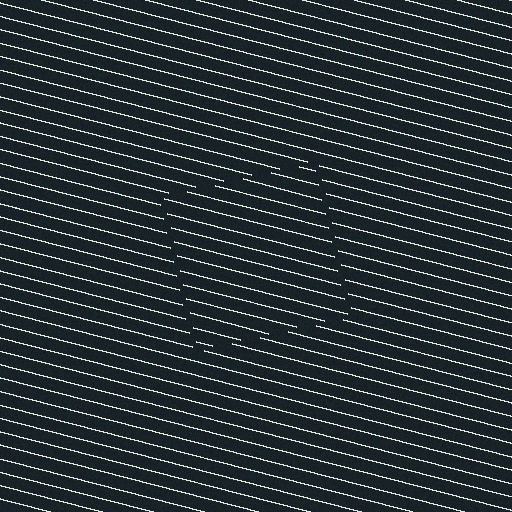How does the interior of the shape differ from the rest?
The interior of the shape contains the same grating, shifted by half a period — the contour is defined by the phase discontinuity where line-ends from the inner and outer gratings abut.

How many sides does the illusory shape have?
4 sides — the line-ends trace a square.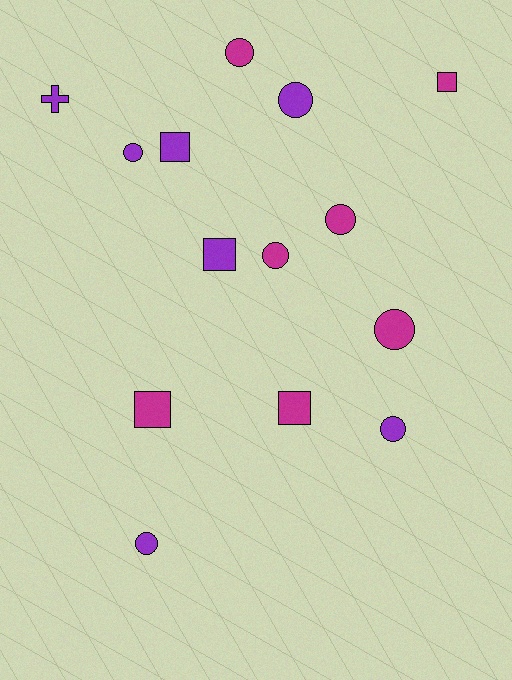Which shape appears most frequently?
Circle, with 8 objects.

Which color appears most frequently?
Purple, with 7 objects.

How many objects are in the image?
There are 14 objects.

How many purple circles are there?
There are 4 purple circles.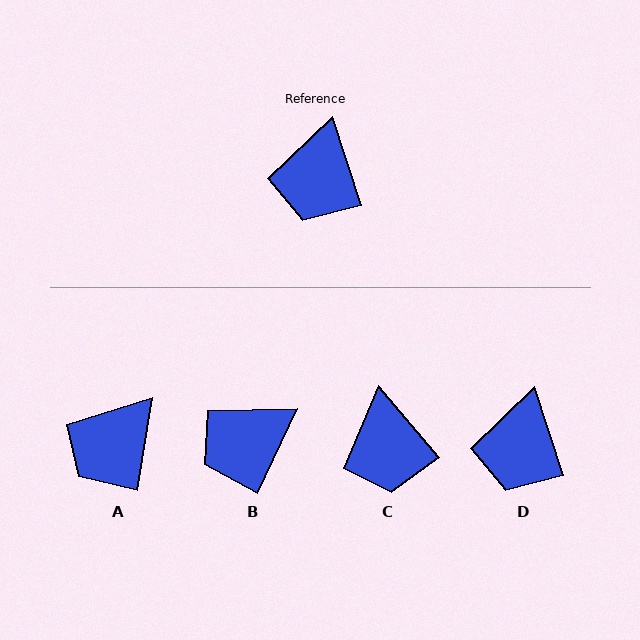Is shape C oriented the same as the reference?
No, it is off by about 23 degrees.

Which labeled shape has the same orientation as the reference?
D.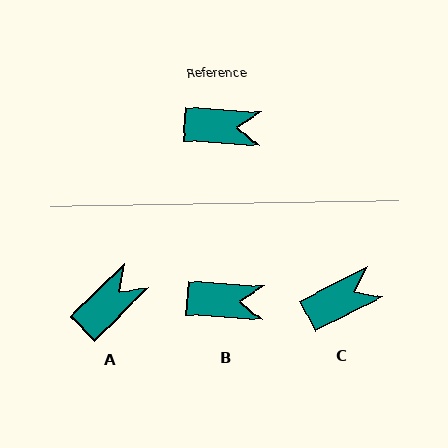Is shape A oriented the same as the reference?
No, it is off by about 49 degrees.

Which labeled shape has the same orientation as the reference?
B.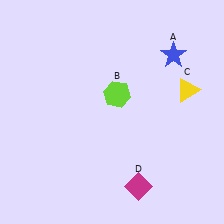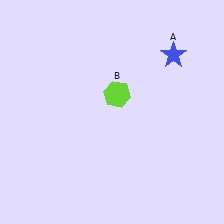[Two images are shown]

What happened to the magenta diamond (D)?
The magenta diamond (D) was removed in Image 2. It was in the bottom-right area of Image 1.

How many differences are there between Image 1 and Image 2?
There are 2 differences between the two images.